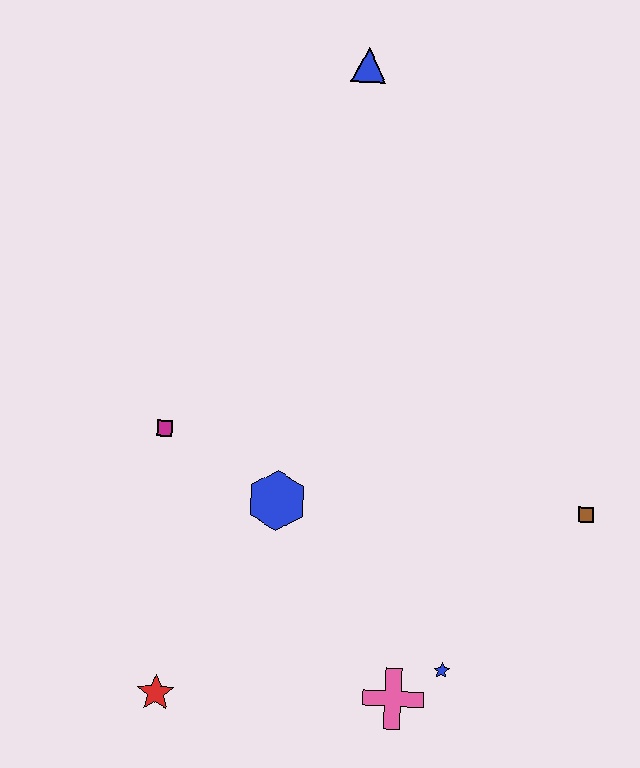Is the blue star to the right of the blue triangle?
Yes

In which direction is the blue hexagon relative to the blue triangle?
The blue hexagon is below the blue triangle.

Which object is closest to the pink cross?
The blue star is closest to the pink cross.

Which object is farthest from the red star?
The blue triangle is farthest from the red star.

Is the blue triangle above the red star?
Yes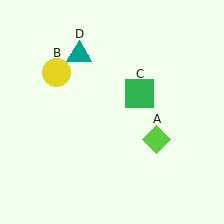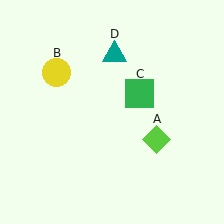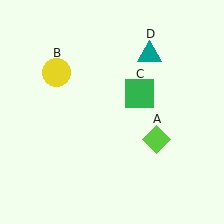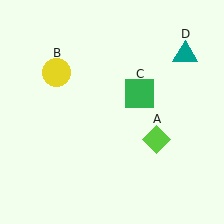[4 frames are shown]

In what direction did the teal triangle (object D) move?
The teal triangle (object D) moved right.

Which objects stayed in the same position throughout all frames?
Lime diamond (object A) and yellow circle (object B) and green square (object C) remained stationary.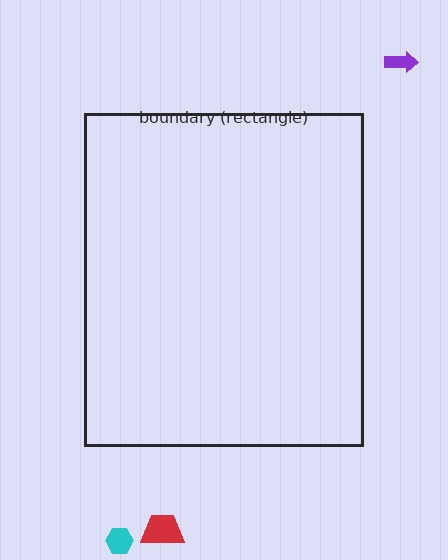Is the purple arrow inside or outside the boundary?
Outside.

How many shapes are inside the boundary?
0 inside, 3 outside.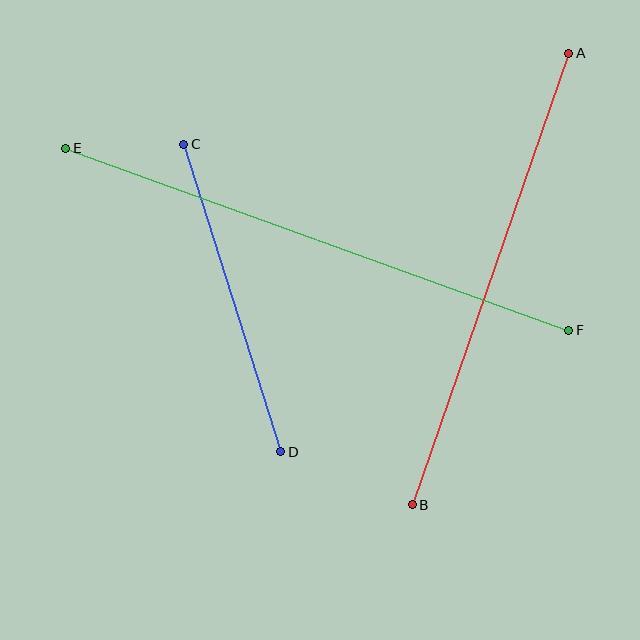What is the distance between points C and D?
The distance is approximately 323 pixels.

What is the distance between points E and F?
The distance is approximately 535 pixels.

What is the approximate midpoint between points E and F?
The midpoint is at approximately (317, 239) pixels.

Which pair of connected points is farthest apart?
Points E and F are farthest apart.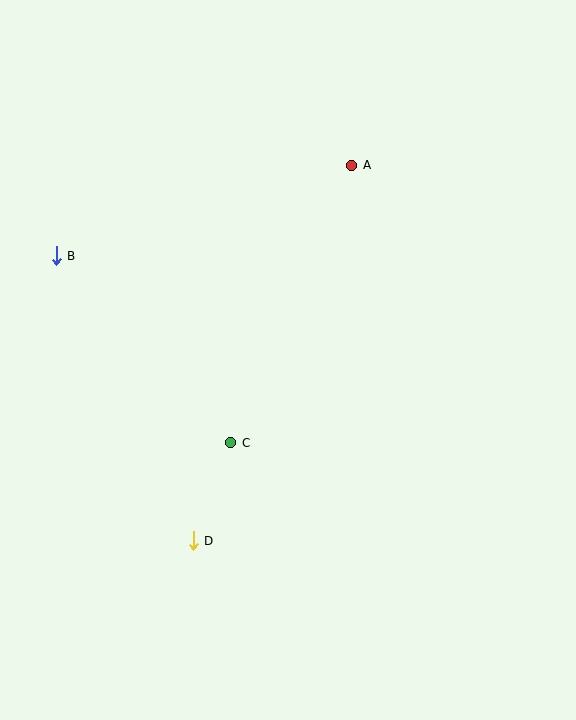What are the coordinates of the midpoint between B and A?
The midpoint between B and A is at (204, 211).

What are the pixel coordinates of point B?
Point B is at (56, 256).